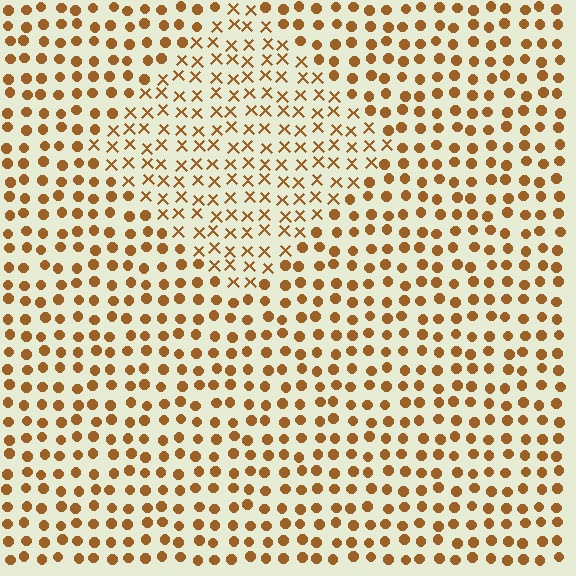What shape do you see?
I see a diamond.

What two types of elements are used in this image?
The image uses X marks inside the diamond region and circles outside it.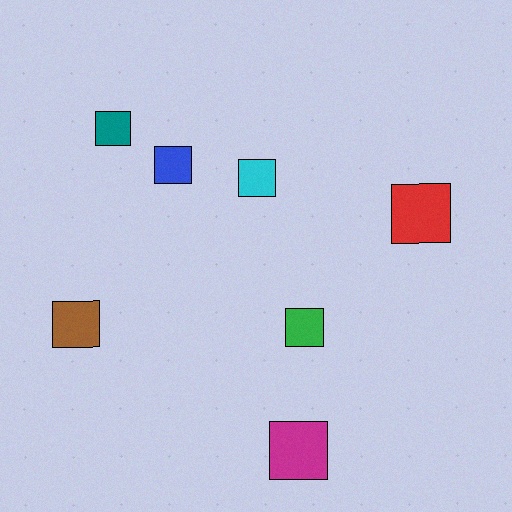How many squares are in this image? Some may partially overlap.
There are 7 squares.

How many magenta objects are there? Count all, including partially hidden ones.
There is 1 magenta object.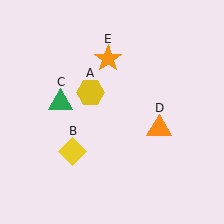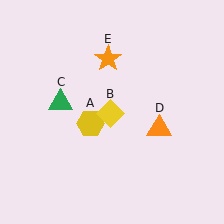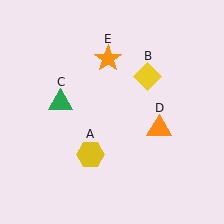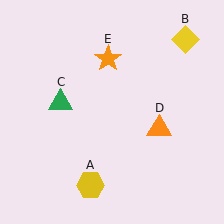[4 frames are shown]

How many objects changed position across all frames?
2 objects changed position: yellow hexagon (object A), yellow diamond (object B).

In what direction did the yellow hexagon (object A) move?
The yellow hexagon (object A) moved down.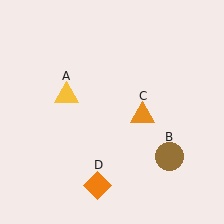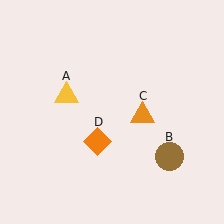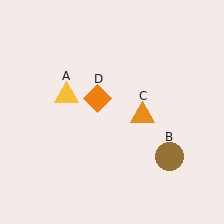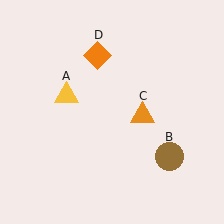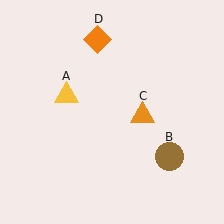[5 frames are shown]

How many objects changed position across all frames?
1 object changed position: orange diamond (object D).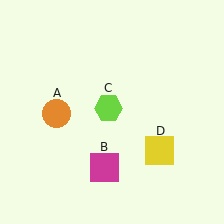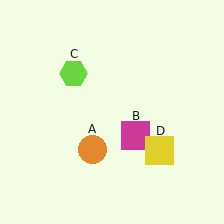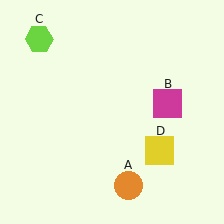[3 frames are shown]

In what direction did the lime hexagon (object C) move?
The lime hexagon (object C) moved up and to the left.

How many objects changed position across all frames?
3 objects changed position: orange circle (object A), magenta square (object B), lime hexagon (object C).